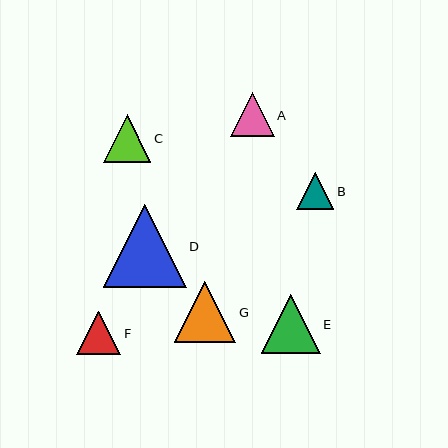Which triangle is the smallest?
Triangle B is the smallest with a size of approximately 37 pixels.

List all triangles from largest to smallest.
From largest to smallest: D, G, E, C, A, F, B.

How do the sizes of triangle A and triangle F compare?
Triangle A and triangle F are approximately the same size.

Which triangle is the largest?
Triangle D is the largest with a size of approximately 83 pixels.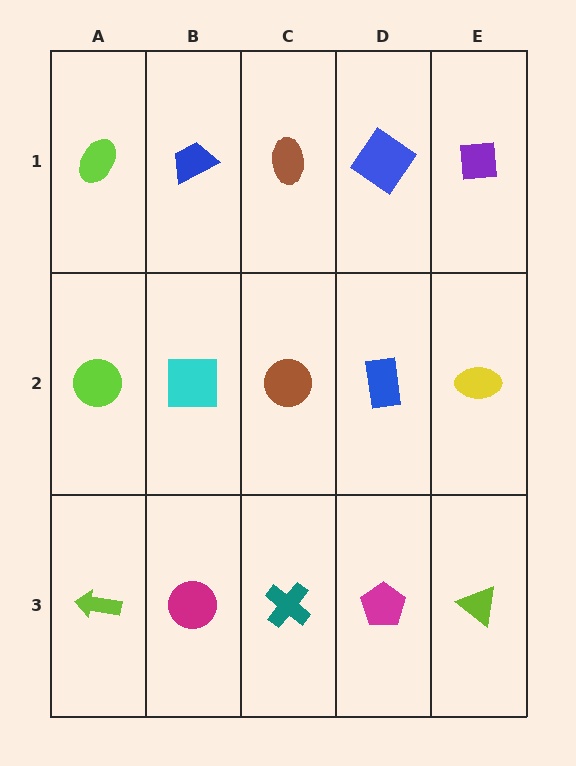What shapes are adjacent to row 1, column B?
A cyan square (row 2, column B), a lime ellipse (row 1, column A), a brown ellipse (row 1, column C).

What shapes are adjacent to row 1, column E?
A yellow ellipse (row 2, column E), a blue diamond (row 1, column D).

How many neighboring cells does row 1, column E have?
2.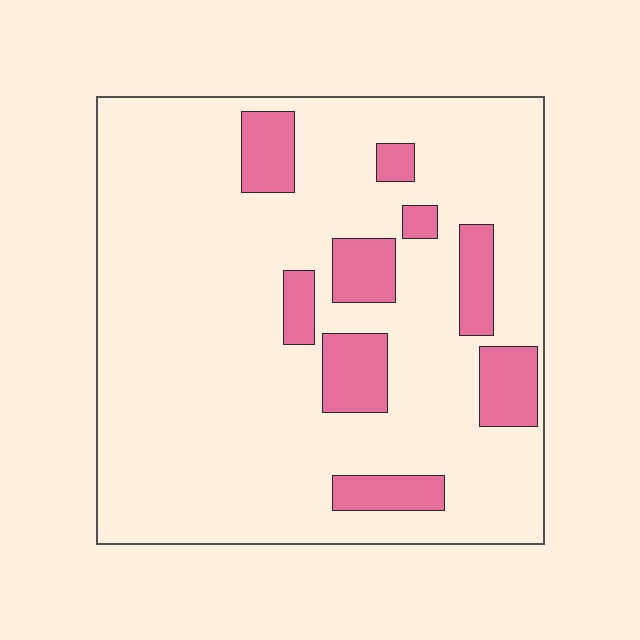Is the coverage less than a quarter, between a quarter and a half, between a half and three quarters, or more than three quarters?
Less than a quarter.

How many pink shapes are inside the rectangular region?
9.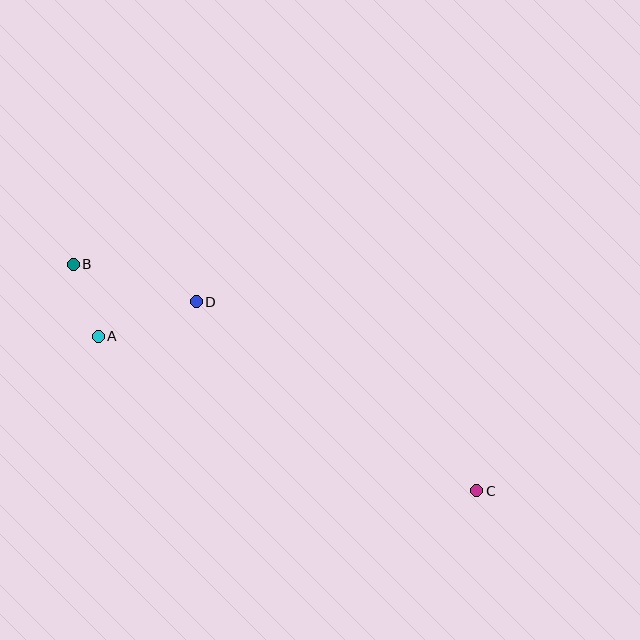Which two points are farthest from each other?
Points B and C are farthest from each other.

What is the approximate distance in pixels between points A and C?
The distance between A and C is approximately 409 pixels.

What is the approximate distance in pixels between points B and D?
The distance between B and D is approximately 128 pixels.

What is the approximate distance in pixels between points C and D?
The distance between C and D is approximately 339 pixels.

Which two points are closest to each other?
Points A and B are closest to each other.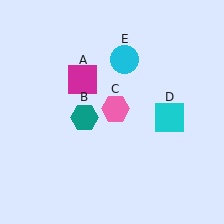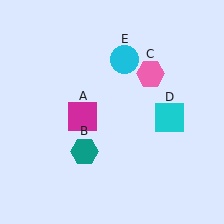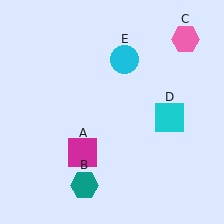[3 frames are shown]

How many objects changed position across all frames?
3 objects changed position: magenta square (object A), teal hexagon (object B), pink hexagon (object C).